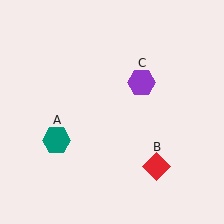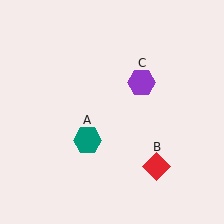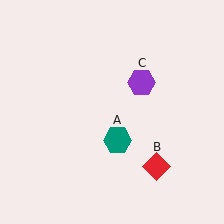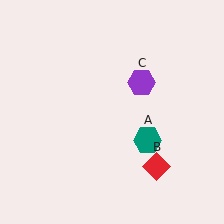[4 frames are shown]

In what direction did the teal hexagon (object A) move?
The teal hexagon (object A) moved right.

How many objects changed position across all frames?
1 object changed position: teal hexagon (object A).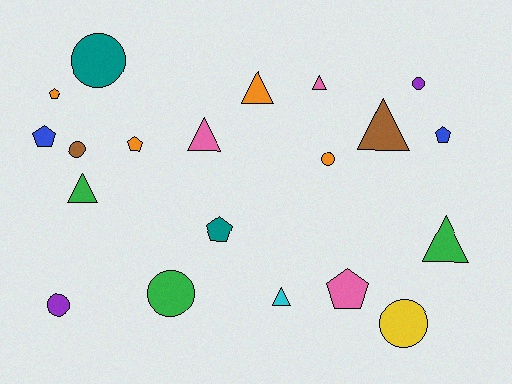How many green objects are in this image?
There are 3 green objects.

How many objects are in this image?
There are 20 objects.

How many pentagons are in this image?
There are 6 pentagons.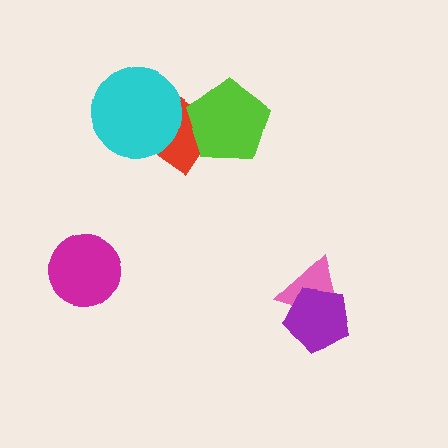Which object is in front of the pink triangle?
The purple pentagon is in front of the pink triangle.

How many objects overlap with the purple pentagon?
1 object overlaps with the purple pentagon.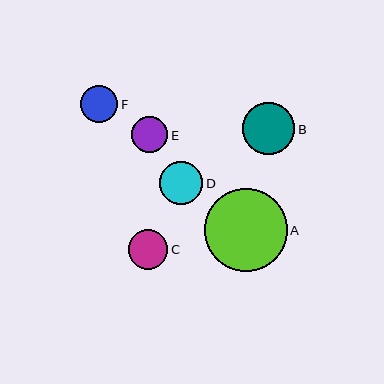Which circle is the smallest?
Circle E is the smallest with a size of approximately 36 pixels.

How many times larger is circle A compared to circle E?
Circle A is approximately 2.3 times the size of circle E.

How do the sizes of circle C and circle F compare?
Circle C and circle F are approximately the same size.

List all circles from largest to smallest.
From largest to smallest: A, B, D, C, F, E.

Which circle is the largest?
Circle A is the largest with a size of approximately 83 pixels.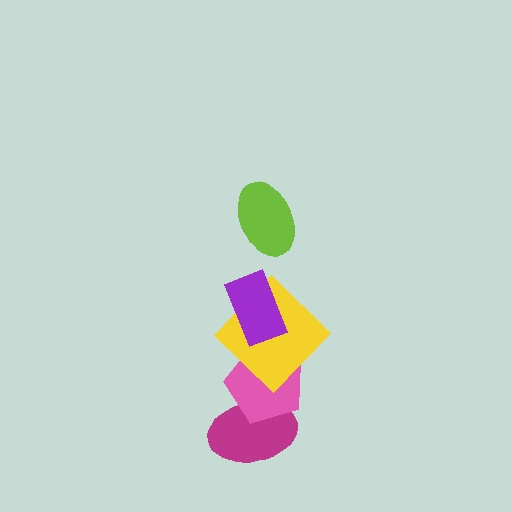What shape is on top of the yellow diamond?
The purple rectangle is on top of the yellow diamond.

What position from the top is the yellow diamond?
The yellow diamond is 3rd from the top.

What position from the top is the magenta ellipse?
The magenta ellipse is 5th from the top.